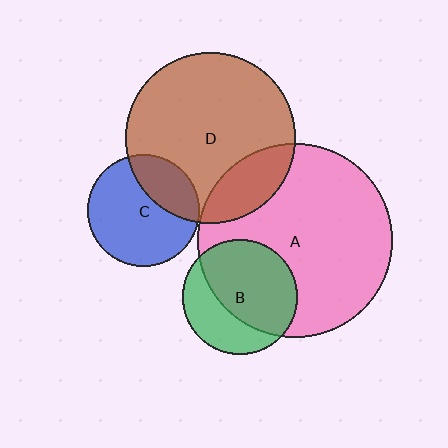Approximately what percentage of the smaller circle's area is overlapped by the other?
Approximately 30%.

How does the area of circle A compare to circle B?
Approximately 2.9 times.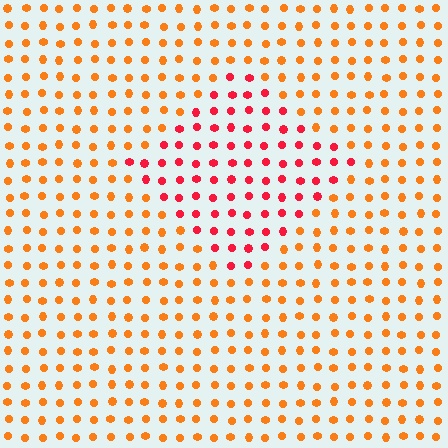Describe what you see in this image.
The image is filled with small orange elements in a uniform arrangement. A diamond-shaped region is visible where the elements are tinted to a slightly different hue, forming a subtle color boundary.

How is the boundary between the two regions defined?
The boundary is defined purely by a slight shift in hue (about 37 degrees). Spacing, size, and orientation are identical on both sides.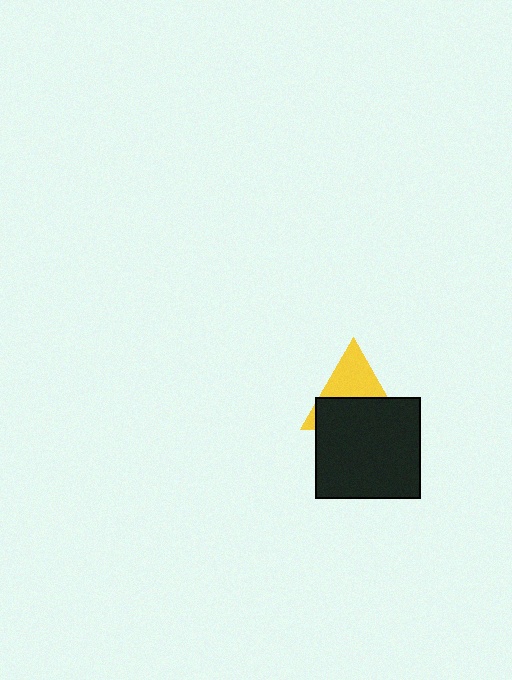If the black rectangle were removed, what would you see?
You would see the complete yellow triangle.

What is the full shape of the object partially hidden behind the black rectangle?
The partially hidden object is a yellow triangle.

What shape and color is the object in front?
The object in front is a black rectangle.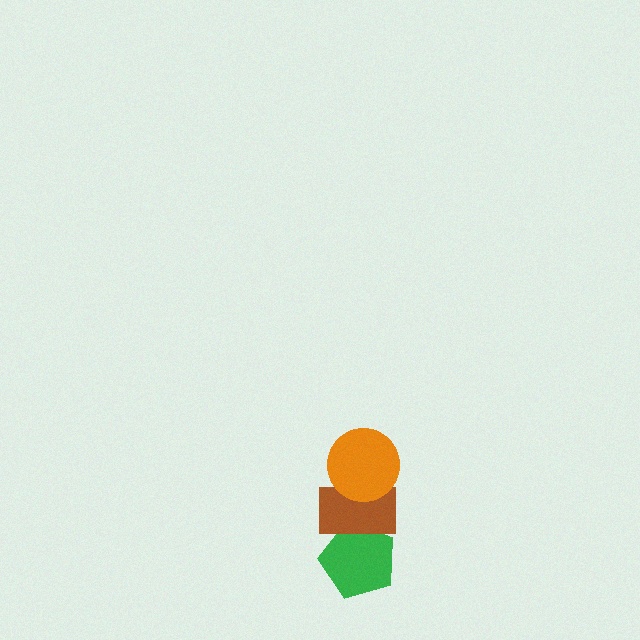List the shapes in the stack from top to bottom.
From top to bottom: the orange circle, the brown rectangle, the green pentagon.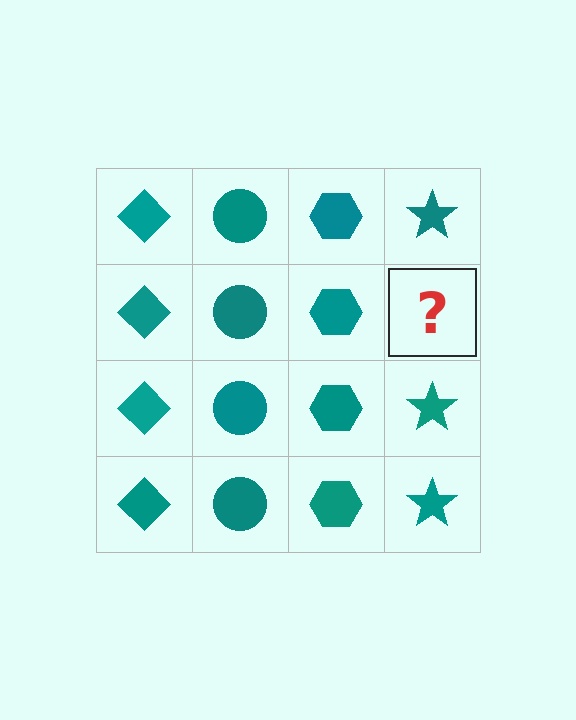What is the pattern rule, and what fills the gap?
The rule is that each column has a consistent shape. The gap should be filled with a teal star.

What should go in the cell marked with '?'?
The missing cell should contain a teal star.